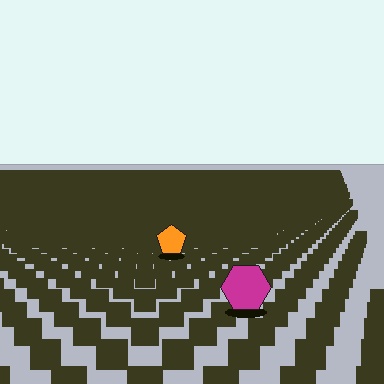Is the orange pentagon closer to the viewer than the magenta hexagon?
No. The magenta hexagon is closer — you can tell from the texture gradient: the ground texture is coarser near it.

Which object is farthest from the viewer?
The orange pentagon is farthest from the viewer. It appears smaller and the ground texture around it is denser.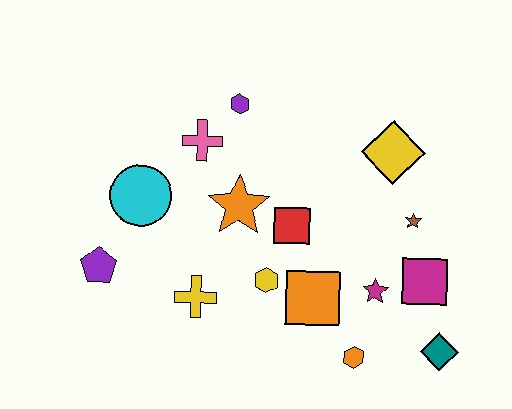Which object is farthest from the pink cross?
The teal diamond is farthest from the pink cross.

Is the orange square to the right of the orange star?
Yes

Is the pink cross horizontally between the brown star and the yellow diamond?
No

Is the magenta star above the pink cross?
No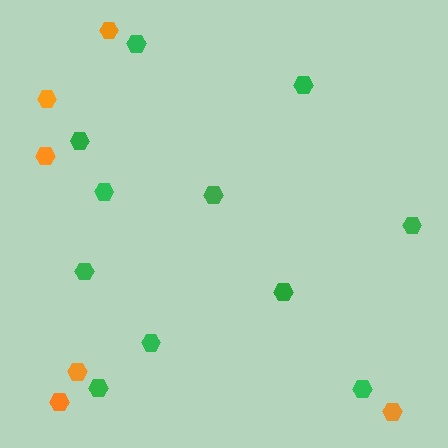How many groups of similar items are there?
There are 2 groups: one group of green hexagons (11) and one group of orange hexagons (6).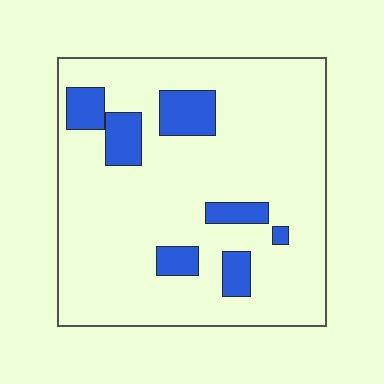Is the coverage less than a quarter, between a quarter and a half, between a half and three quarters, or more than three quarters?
Less than a quarter.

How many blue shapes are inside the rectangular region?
7.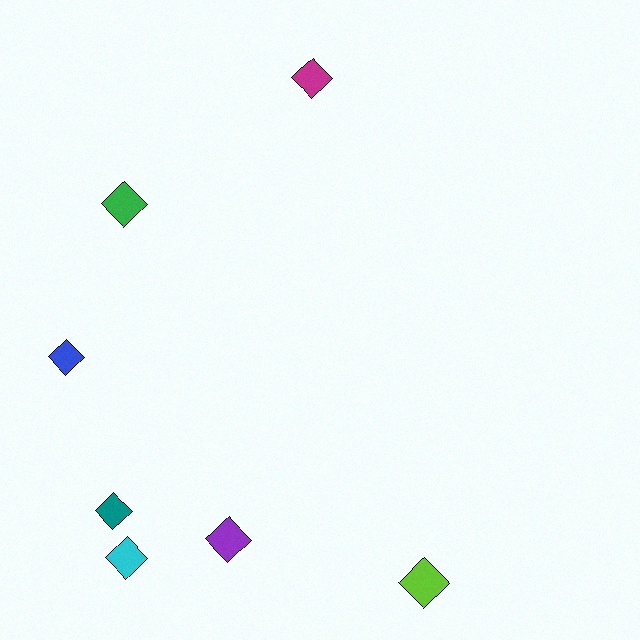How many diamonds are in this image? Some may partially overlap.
There are 7 diamonds.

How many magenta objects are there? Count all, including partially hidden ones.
There is 1 magenta object.